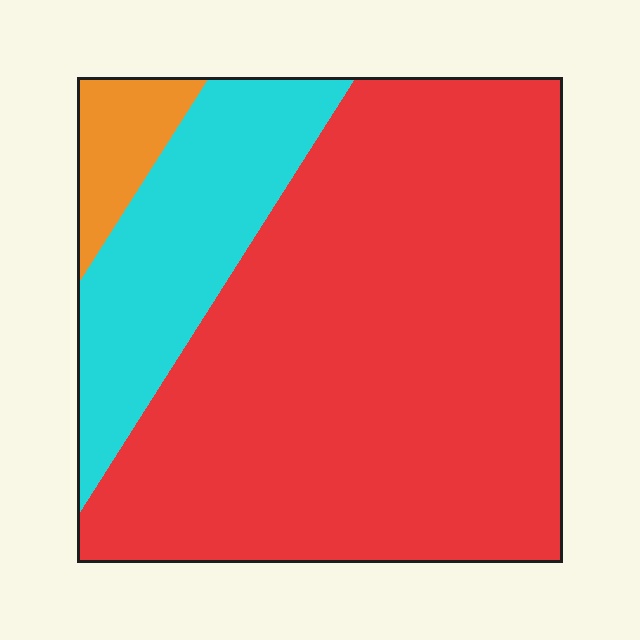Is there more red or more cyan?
Red.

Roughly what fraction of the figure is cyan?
Cyan covers 20% of the figure.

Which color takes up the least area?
Orange, at roughly 5%.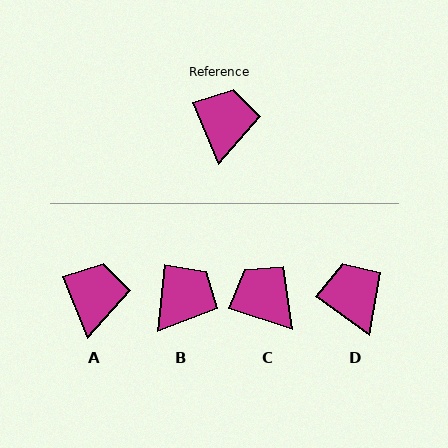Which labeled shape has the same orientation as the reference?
A.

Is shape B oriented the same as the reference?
No, it is off by about 28 degrees.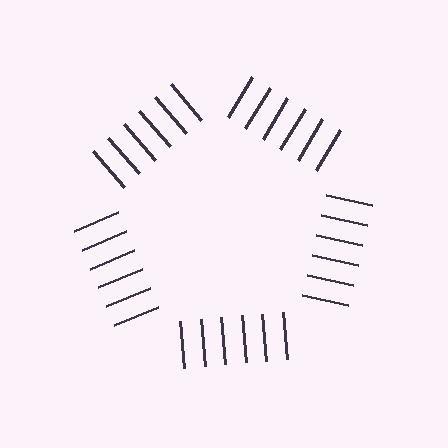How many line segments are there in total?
30 — 6 along each of the 5 edges.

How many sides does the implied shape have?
5 sides — the line-ends trace a pentagon.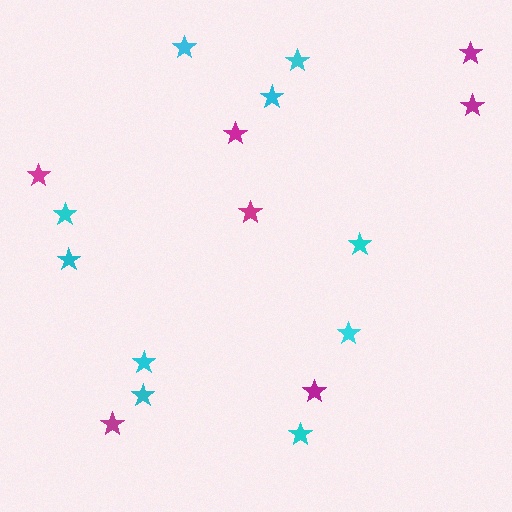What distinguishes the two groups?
There are 2 groups: one group of cyan stars (10) and one group of magenta stars (7).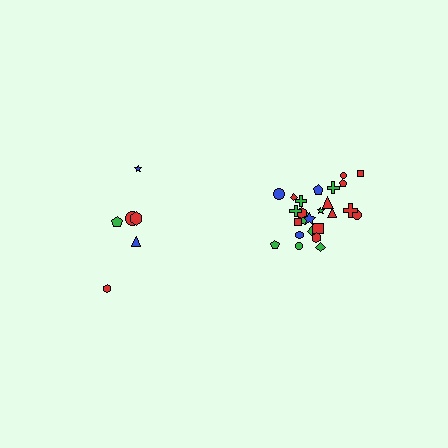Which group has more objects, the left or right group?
The right group.